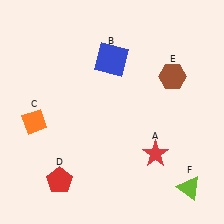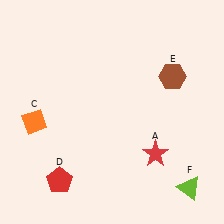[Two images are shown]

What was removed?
The blue square (B) was removed in Image 2.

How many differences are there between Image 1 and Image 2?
There is 1 difference between the two images.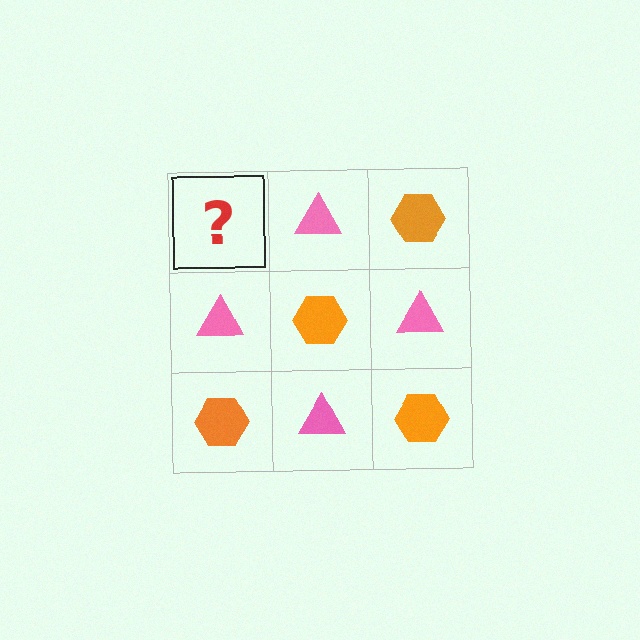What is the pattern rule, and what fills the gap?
The rule is that it alternates orange hexagon and pink triangle in a checkerboard pattern. The gap should be filled with an orange hexagon.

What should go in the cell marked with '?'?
The missing cell should contain an orange hexagon.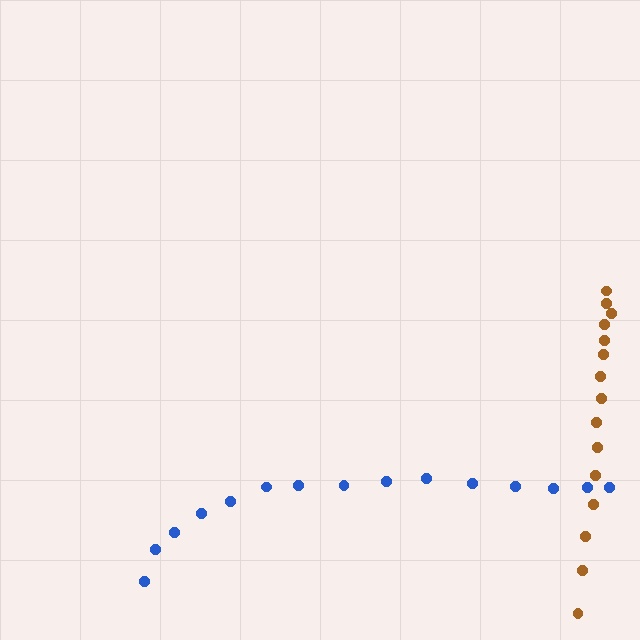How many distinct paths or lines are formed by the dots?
There are 2 distinct paths.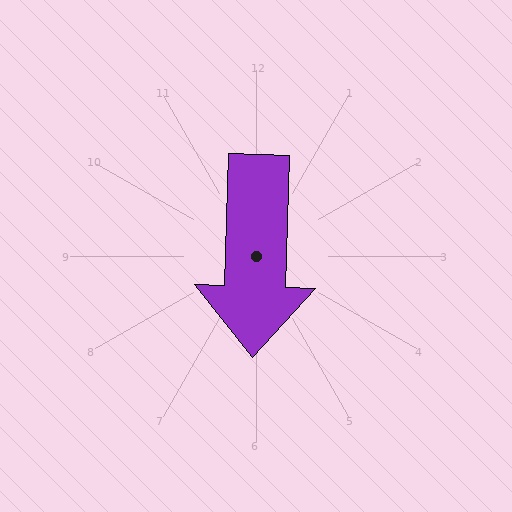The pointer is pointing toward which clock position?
Roughly 6 o'clock.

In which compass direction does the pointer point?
South.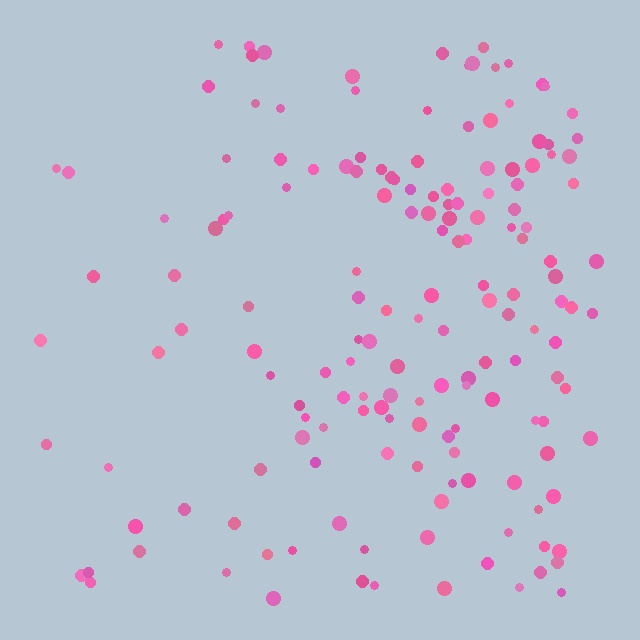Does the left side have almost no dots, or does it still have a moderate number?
Still a moderate number, just noticeably fewer than the right.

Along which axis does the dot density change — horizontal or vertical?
Horizontal.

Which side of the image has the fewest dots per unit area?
The left.